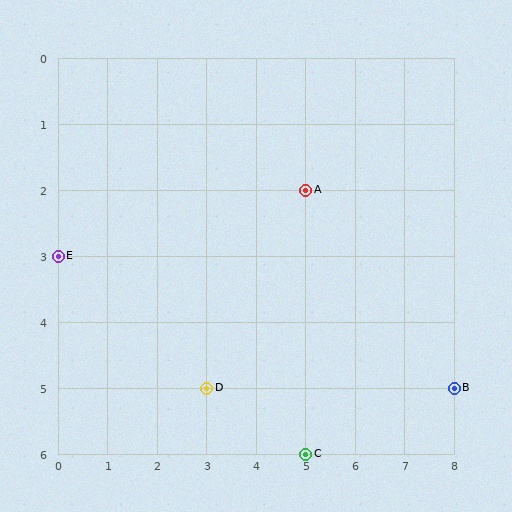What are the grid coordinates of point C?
Point C is at grid coordinates (5, 6).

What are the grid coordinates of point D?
Point D is at grid coordinates (3, 5).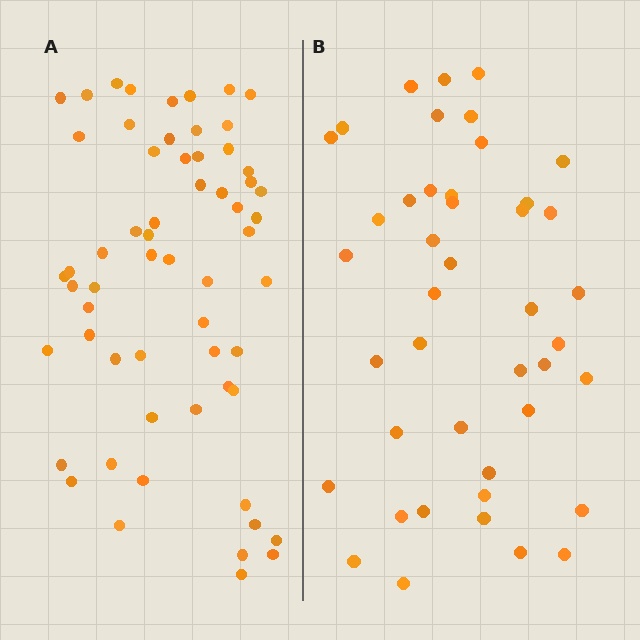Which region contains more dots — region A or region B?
Region A (the left region) has more dots.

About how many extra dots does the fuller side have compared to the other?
Region A has approximately 15 more dots than region B.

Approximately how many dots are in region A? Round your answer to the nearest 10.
About 60 dots.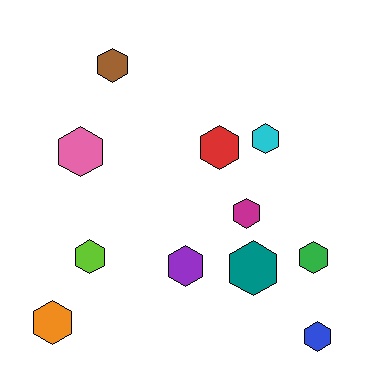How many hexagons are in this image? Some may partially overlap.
There are 11 hexagons.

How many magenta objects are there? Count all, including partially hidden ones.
There is 1 magenta object.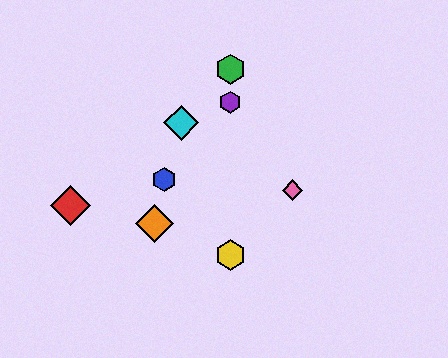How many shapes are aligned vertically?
3 shapes (the green hexagon, the yellow hexagon, the purple hexagon) are aligned vertically.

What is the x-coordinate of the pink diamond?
The pink diamond is at x≈293.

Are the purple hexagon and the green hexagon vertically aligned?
Yes, both are at x≈230.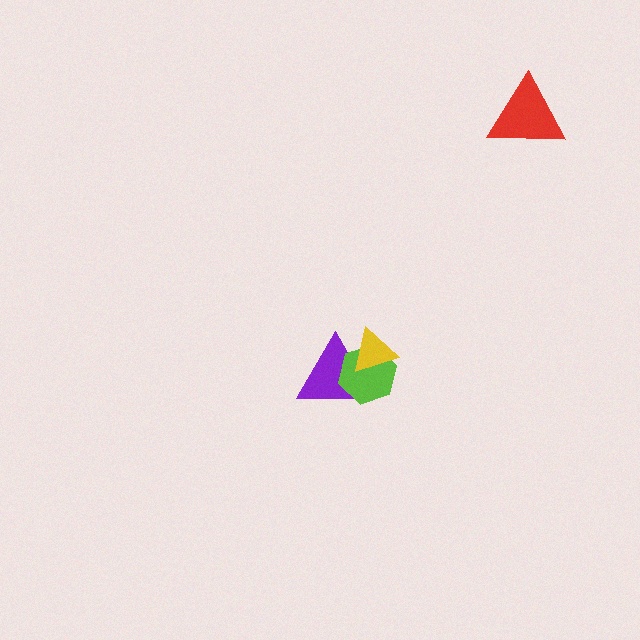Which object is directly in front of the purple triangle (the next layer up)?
The lime hexagon is directly in front of the purple triangle.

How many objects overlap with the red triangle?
0 objects overlap with the red triangle.